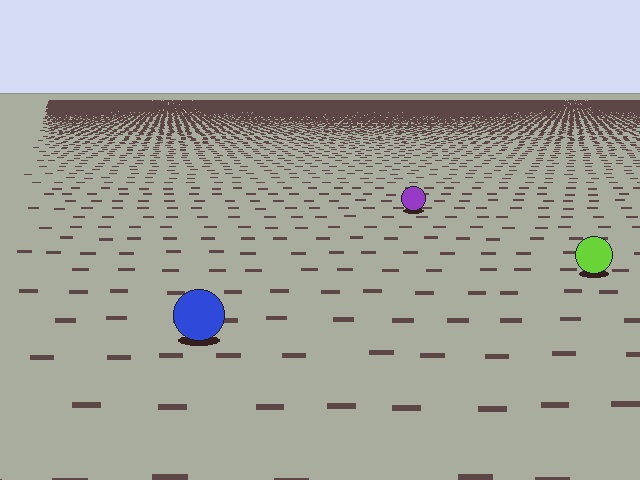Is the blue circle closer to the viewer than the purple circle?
Yes. The blue circle is closer — you can tell from the texture gradient: the ground texture is coarser near it.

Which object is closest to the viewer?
The blue circle is closest. The texture marks near it are larger and more spread out.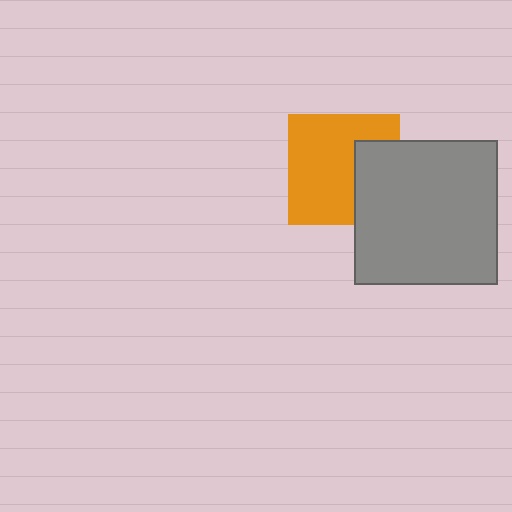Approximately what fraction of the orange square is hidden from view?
Roughly 32% of the orange square is hidden behind the gray square.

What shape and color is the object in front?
The object in front is a gray square.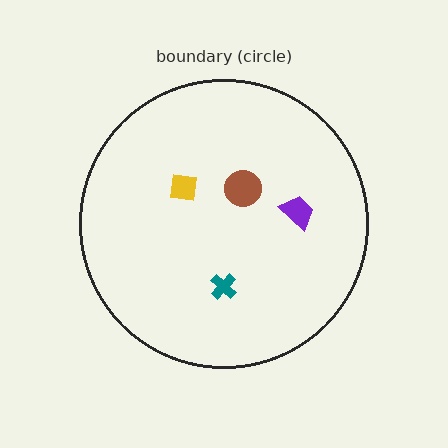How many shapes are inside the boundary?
4 inside, 0 outside.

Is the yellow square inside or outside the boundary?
Inside.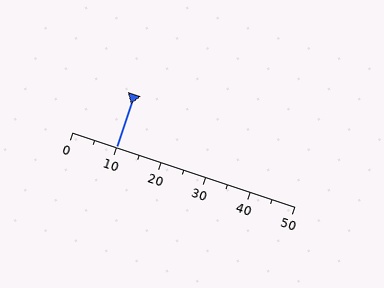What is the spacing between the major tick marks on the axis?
The major ticks are spaced 10 apart.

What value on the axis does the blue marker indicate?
The marker indicates approximately 10.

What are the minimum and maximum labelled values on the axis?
The axis runs from 0 to 50.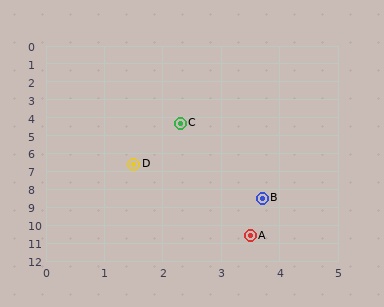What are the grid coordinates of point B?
Point B is at approximately (3.7, 8.5).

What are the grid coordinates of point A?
Point A is at approximately (3.5, 10.6).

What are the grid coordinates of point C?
Point C is at approximately (2.3, 4.3).